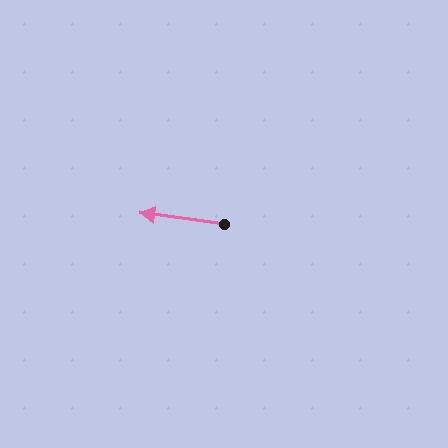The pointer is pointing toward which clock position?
Roughly 9 o'clock.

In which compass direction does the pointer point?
West.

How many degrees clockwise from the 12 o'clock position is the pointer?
Approximately 278 degrees.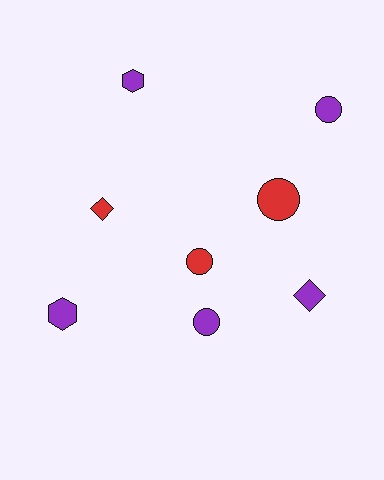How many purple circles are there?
There are 2 purple circles.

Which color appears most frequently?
Purple, with 5 objects.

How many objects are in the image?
There are 8 objects.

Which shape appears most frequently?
Circle, with 4 objects.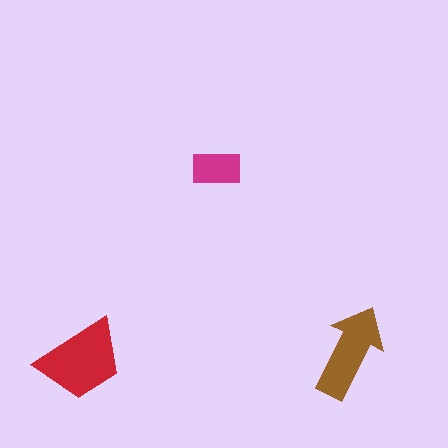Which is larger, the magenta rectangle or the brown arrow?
The brown arrow.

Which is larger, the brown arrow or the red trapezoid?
The red trapezoid.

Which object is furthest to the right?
The brown arrow is rightmost.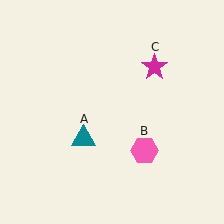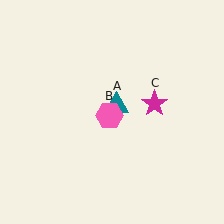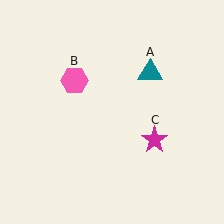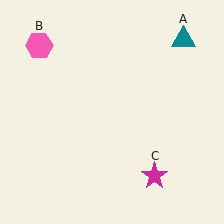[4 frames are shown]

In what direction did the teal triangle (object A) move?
The teal triangle (object A) moved up and to the right.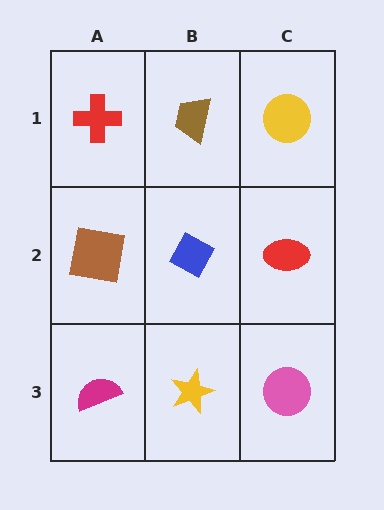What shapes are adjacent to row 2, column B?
A brown trapezoid (row 1, column B), a yellow star (row 3, column B), a brown square (row 2, column A), a red ellipse (row 2, column C).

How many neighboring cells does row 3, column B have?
3.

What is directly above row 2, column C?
A yellow circle.